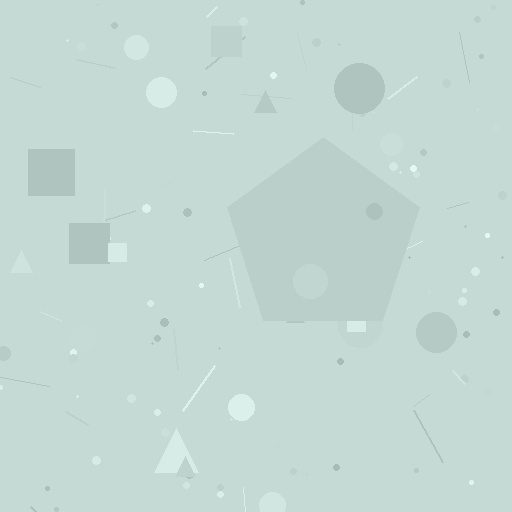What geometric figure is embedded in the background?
A pentagon is embedded in the background.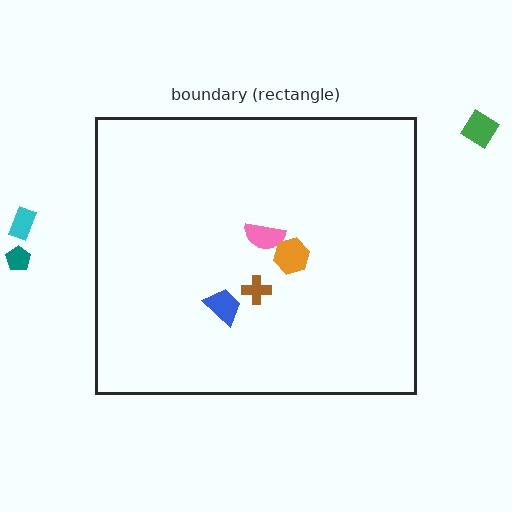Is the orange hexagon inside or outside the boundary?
Inside.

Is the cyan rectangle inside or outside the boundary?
Outside.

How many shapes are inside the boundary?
4 inside, 3 outside.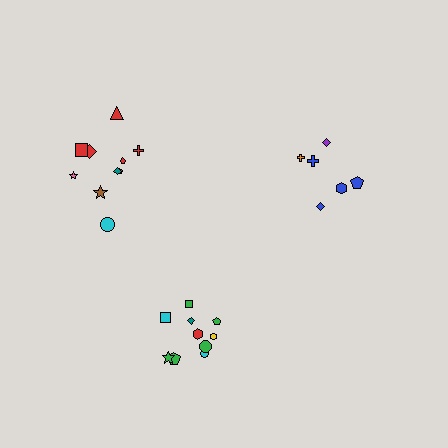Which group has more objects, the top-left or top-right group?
The top-left group.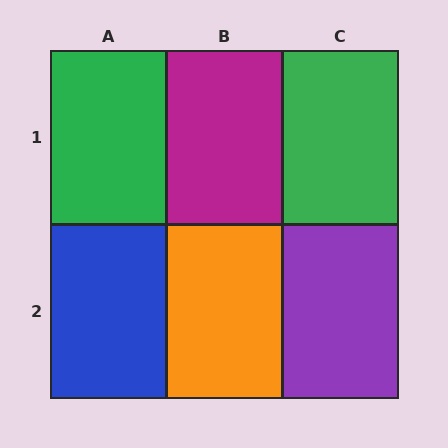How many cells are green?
2 cells are green.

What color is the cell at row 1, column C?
Green.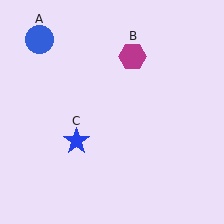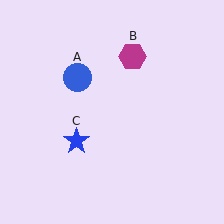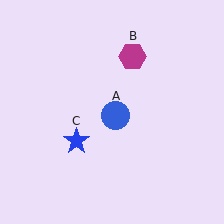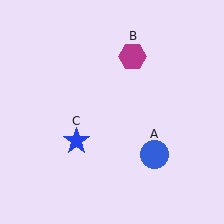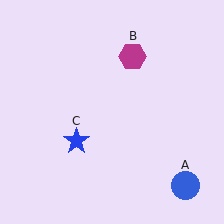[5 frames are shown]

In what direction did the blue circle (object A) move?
The blue circle (object A) moved down and to the right.